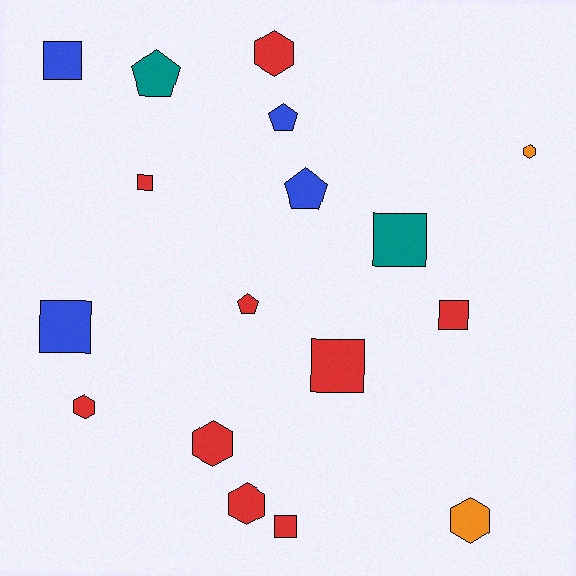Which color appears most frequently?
Red, with 9 objects.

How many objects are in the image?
There are 17 objects.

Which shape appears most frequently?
Square, with 7 objects.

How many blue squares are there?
There are 2 blue squares.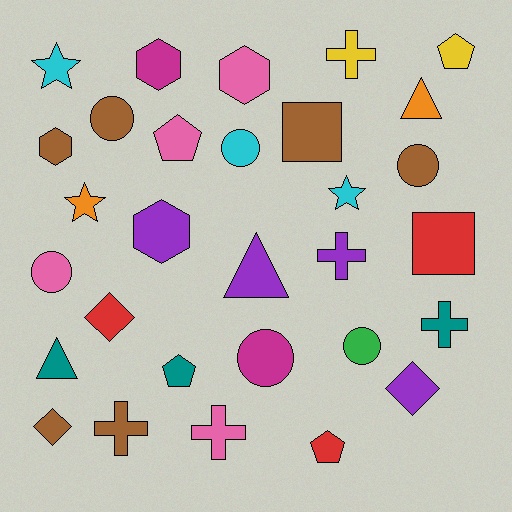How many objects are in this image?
There are 30 objects.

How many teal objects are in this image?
There are 3 teal objects.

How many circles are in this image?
There are 6 circles.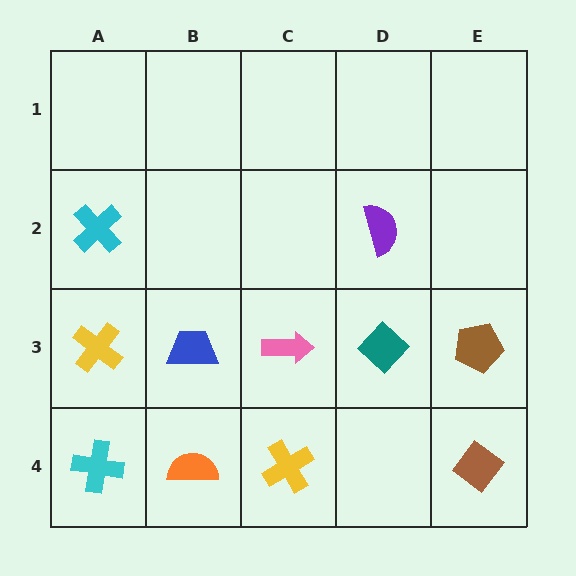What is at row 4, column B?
An orange semicircle.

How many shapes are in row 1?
0 shapes.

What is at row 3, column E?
A brown pentagon.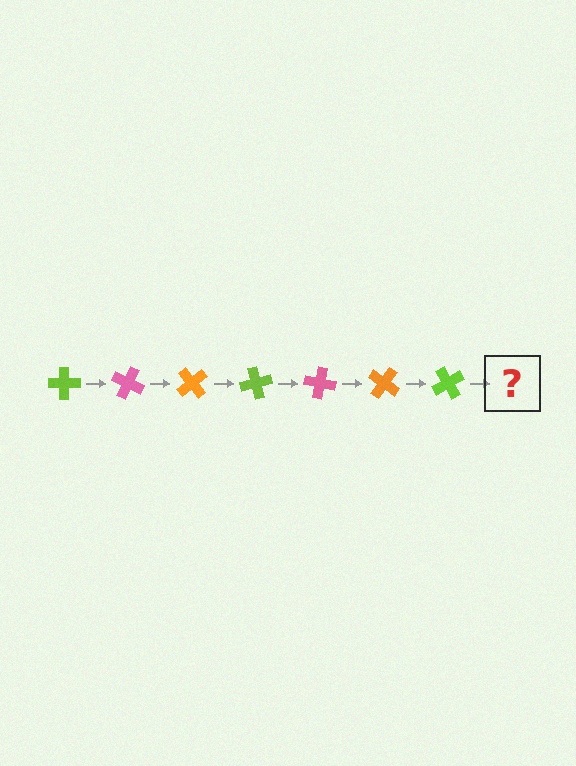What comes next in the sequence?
The next element should be a pink cross, rotated 175 degrees from the start.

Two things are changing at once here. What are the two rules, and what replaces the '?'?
The two rules are that it rotates 25 degrees each step and the color cycles through lime, pink, and orange. The '?' should be a pink cross, rotated 175 degrees from the start.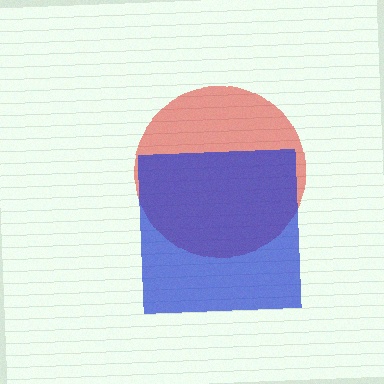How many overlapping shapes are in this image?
There are 2 overlapping shapes in the image.